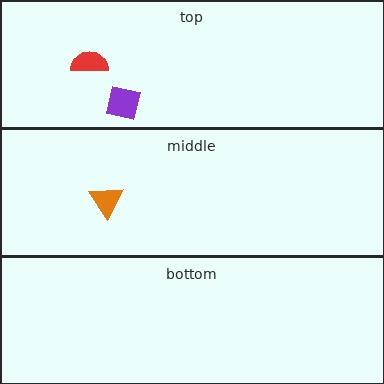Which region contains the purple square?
The top region.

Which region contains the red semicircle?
The top region.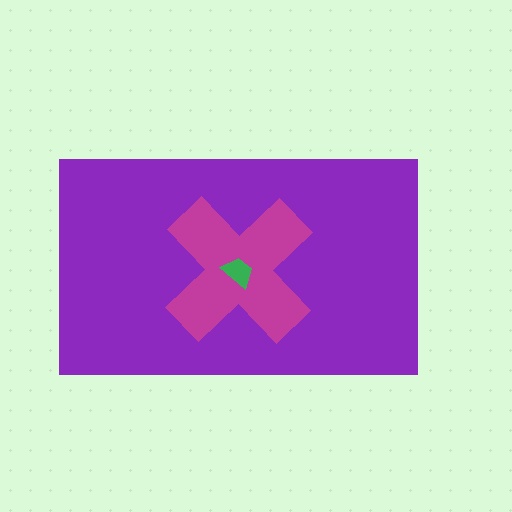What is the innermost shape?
The green trapezoid.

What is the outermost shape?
The purple rectangle.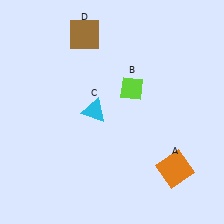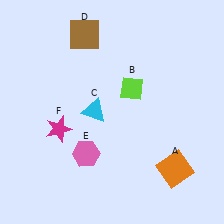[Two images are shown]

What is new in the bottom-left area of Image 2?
A magenta star (F) was added in the bottom-left area of Image 2.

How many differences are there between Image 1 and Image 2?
There are 2 differences between the two images.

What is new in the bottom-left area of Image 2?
A pink hexagon (E) was added in the bottom-left area of Image 2.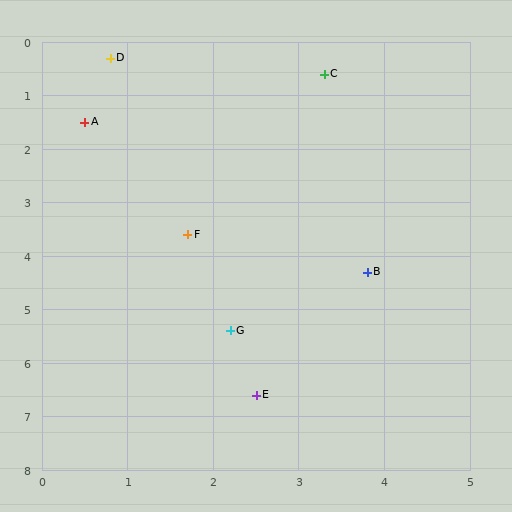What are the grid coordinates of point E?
Point E is at approximately (2.5, 6.6).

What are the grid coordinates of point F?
Point F is at approximately (1.7, 3.6).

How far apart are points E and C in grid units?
Points E and C are about 6.1 grid units apart.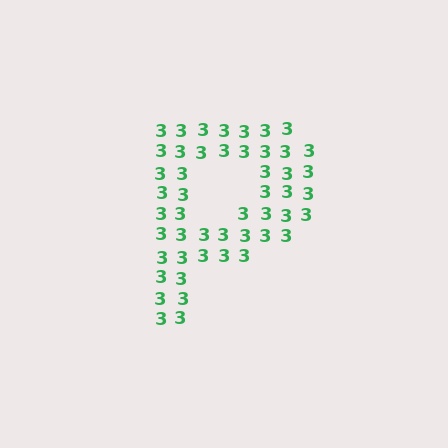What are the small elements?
The small elements are digit 3's.